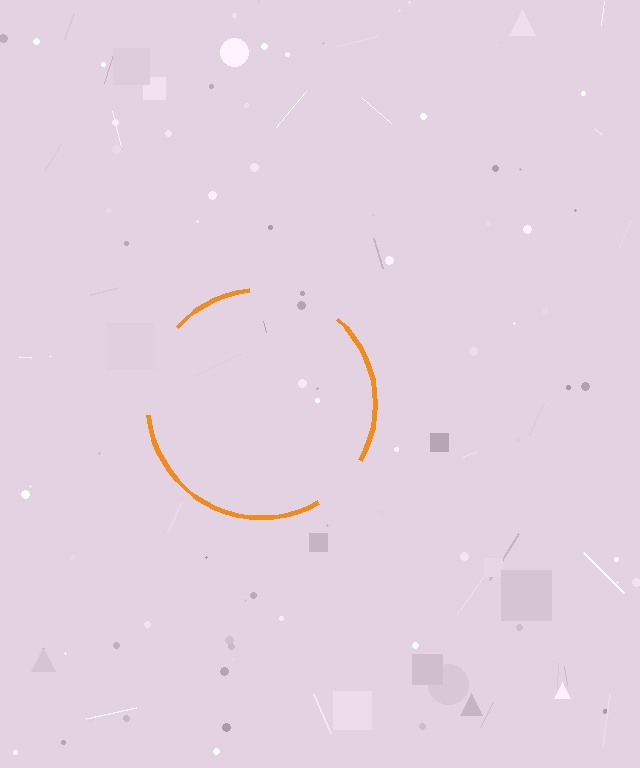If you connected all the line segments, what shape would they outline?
They would outline a circle.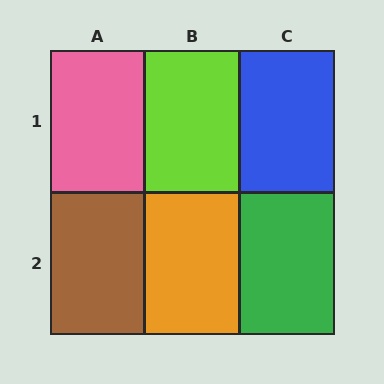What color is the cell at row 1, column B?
Lime.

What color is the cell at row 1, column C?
Blue.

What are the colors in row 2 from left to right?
Brown, orange, green.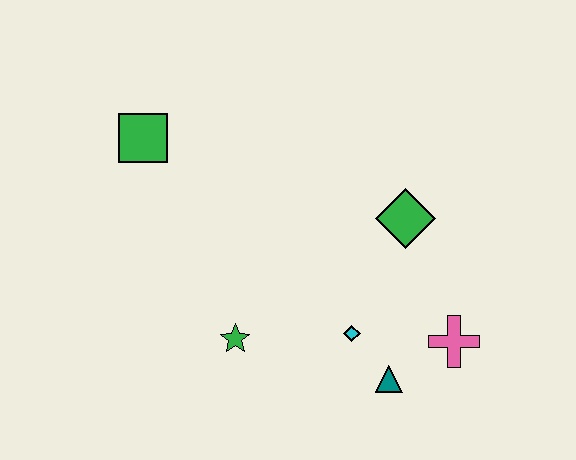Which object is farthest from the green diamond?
The green square is farthest from the green diamond.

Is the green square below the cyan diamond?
No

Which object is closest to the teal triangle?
The cyan diamond is closest to the teal triangle.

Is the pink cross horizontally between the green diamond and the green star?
No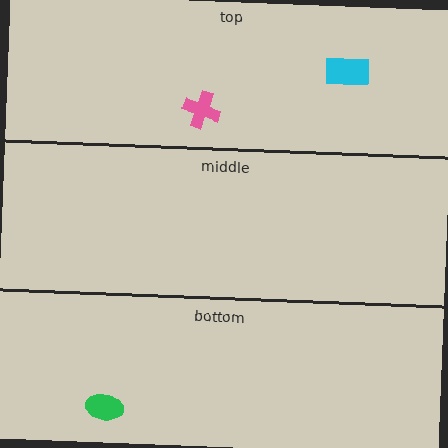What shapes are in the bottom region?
The green ellipse.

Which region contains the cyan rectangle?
The top region.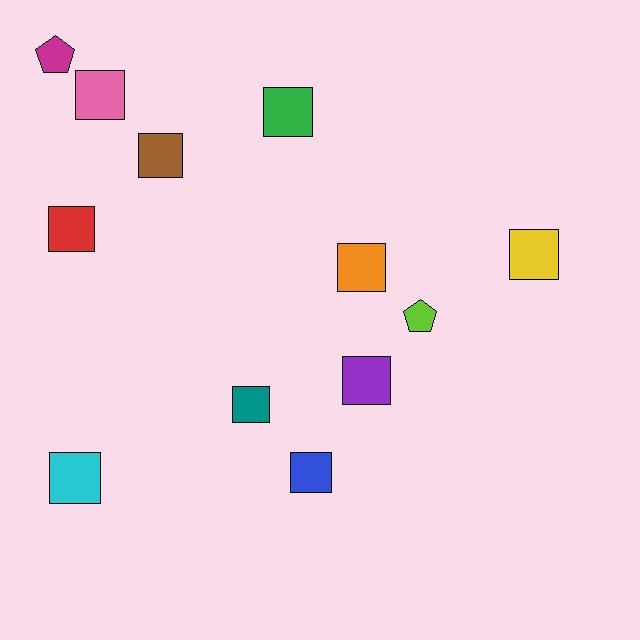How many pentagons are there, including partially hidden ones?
There are 2 pentagons.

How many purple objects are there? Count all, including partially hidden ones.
There is 1 purple object.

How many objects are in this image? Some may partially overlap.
There are 12 objects.